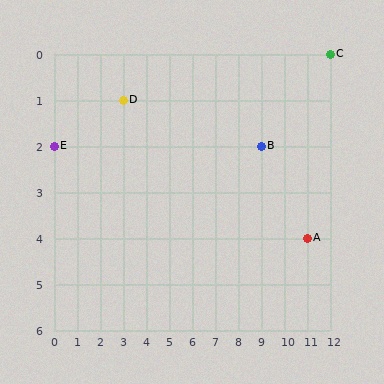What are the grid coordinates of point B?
Point B is at grid coordinates (9, 2).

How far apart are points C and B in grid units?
Points C and B are 3 columns and 2 rows apart (about 3.6 grid units diagonally).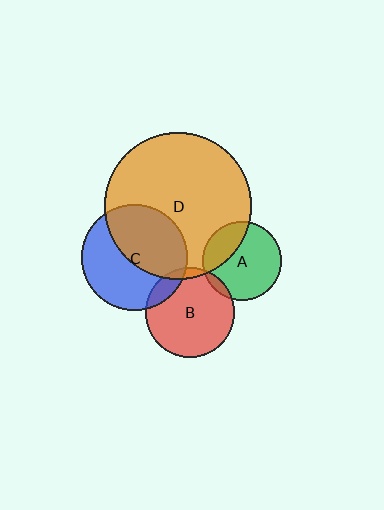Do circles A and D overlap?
Yes.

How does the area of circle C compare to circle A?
Approximately 1.8 times.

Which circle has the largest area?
Circle D (orange).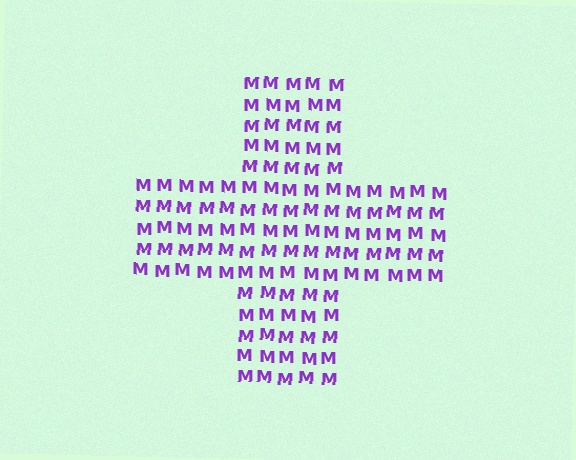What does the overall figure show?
The overall figure shows a cross.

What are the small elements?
The small elements are letter M's.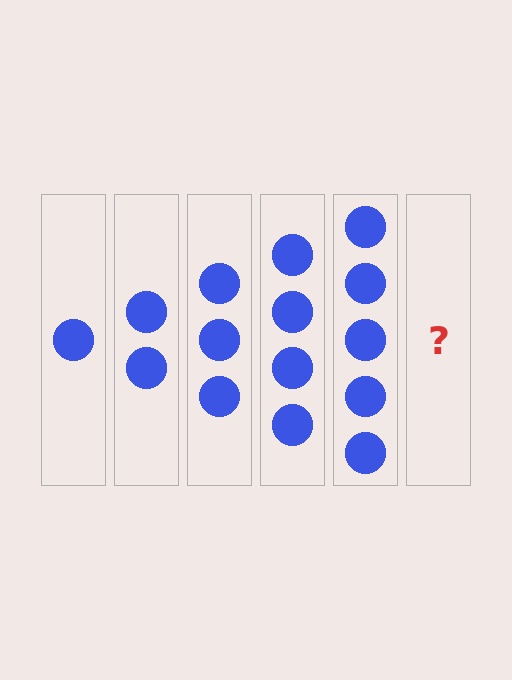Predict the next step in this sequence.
The next step is 6 circles.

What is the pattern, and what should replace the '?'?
The pattern is that each step adds one more circle. The '?' should be 6 circles.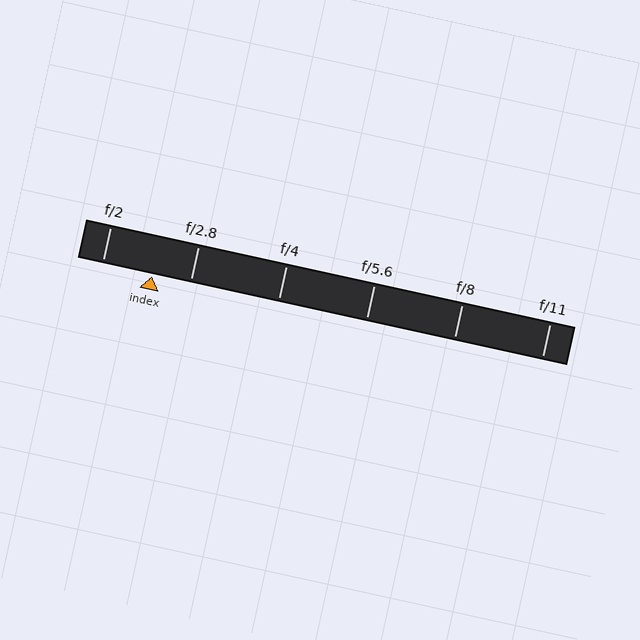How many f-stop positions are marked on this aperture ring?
There are 6 f-stop positions marked.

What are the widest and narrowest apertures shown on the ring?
The widest aperture shown is f/2 and the narrowest is f/11.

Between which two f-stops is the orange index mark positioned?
The index mark is between f/2 and f/2.8.